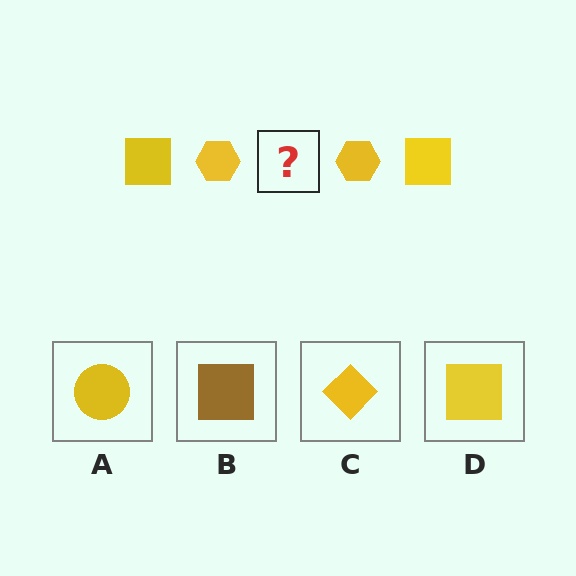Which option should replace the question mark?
Option D.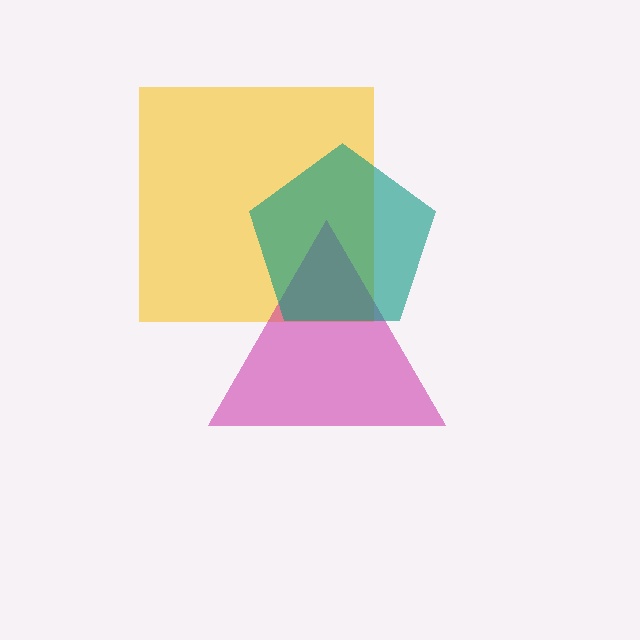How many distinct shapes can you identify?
There are 3 distinct shapes: a yellow square, a magenta triangle, a teal pentagon.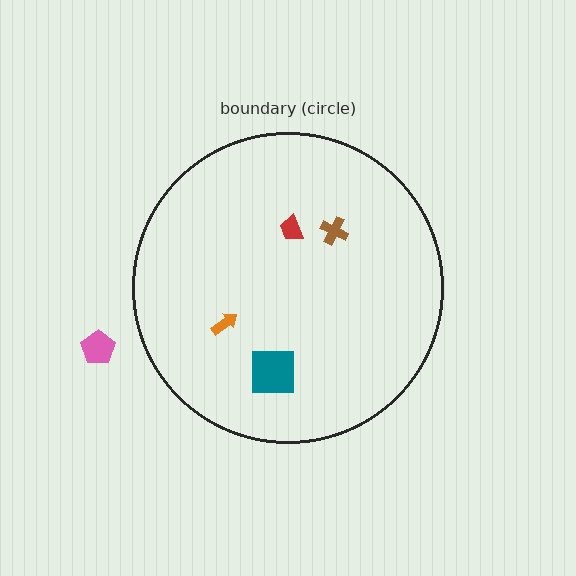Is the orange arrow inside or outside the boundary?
Inside.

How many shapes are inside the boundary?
4 inside, 1 outside.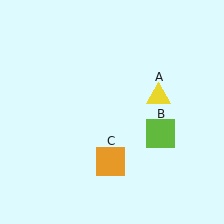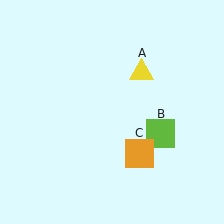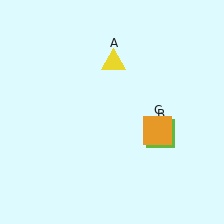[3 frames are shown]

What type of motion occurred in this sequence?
The yellow triangle (object A), orange square (object C) rotated counterclockwise around the center of the scene.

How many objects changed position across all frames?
2 objects changed position: yellow triangle (object A), orange square (object C).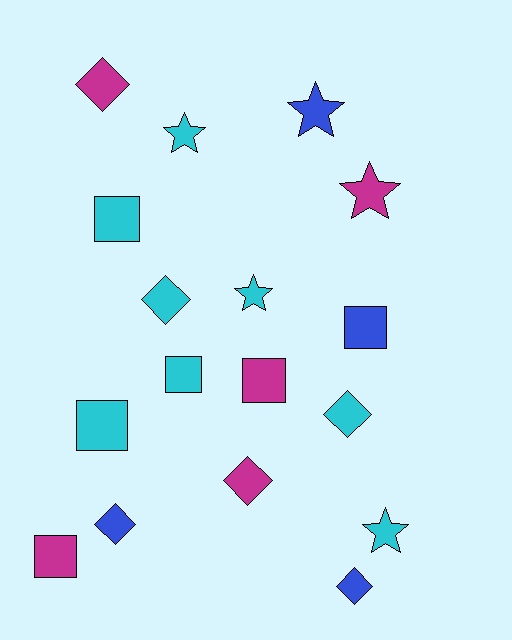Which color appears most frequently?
Cyan, with 8 objects.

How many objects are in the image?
There are 17 objects.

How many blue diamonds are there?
There are 2 blue diamonds.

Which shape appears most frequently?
Square, with 6 objects.